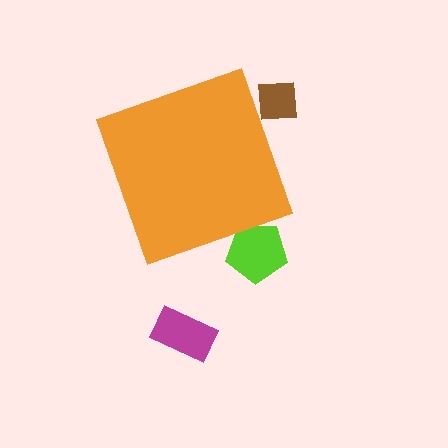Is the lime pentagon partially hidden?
Yes, the lime pentagon is partially hidden behind the orange diamond.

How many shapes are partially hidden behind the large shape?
2 shapes are partially hidden.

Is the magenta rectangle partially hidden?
No, the magenta rectangle is fully visible.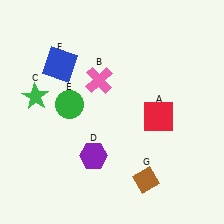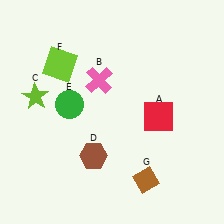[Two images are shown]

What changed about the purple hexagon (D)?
In Image 1, D is purple. In Image 2, it changed to brown.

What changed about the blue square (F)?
In Image 1, F is blue. In Image 2, it changed to lime.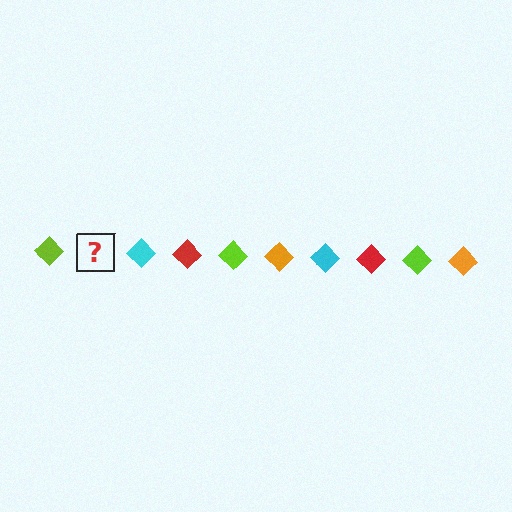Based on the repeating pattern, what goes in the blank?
The blank should be an orange diamond.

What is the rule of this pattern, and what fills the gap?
The rule is that the pattern cycles through lime, orange, cyan, red diamonds. The gap should be filled with an orange diamond.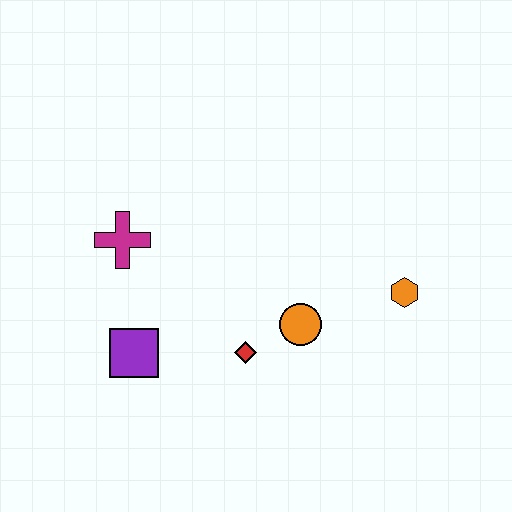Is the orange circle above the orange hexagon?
No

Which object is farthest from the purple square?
The orange hexagon is farthest from the purple square.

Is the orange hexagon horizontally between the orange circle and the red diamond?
No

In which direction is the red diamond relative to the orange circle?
The red diamond is to the left of the orange circle.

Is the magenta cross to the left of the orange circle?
Yes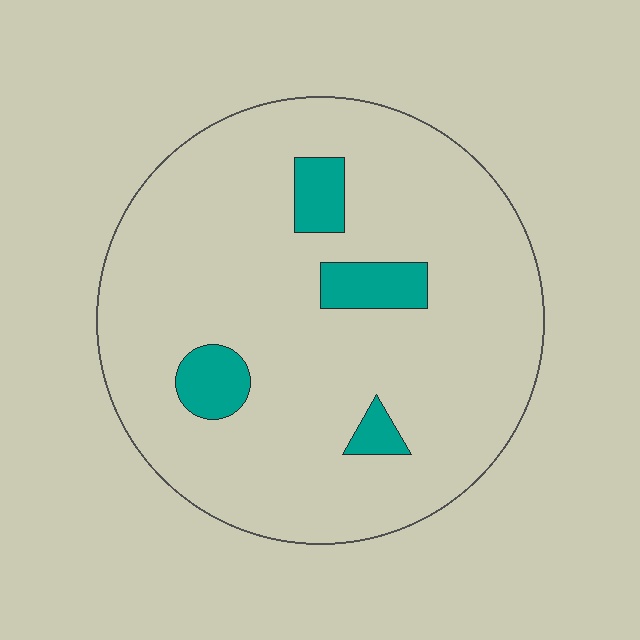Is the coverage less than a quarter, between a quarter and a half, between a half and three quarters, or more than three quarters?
Less than a quarter.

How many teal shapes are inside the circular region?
4.